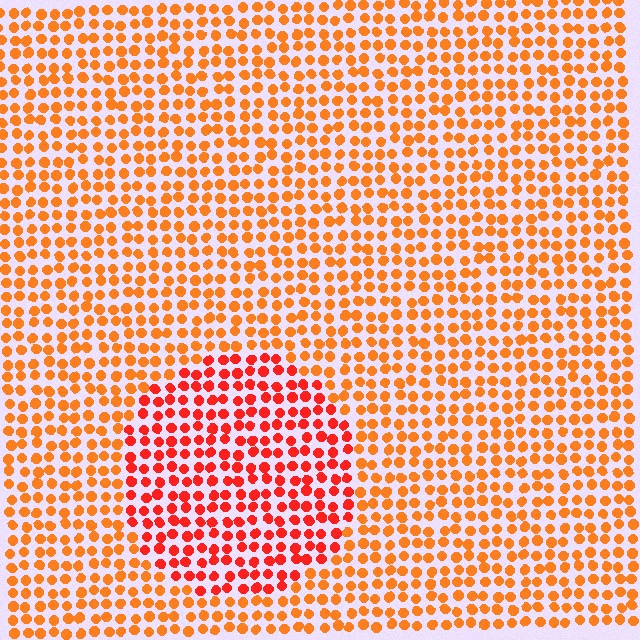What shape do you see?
I see a circle.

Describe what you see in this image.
The image is filled with small orange elements in a uniform arrangement. A circle-shaped region is visible where the elements are tinted to a slightly different hue, forming a subtle color boundary.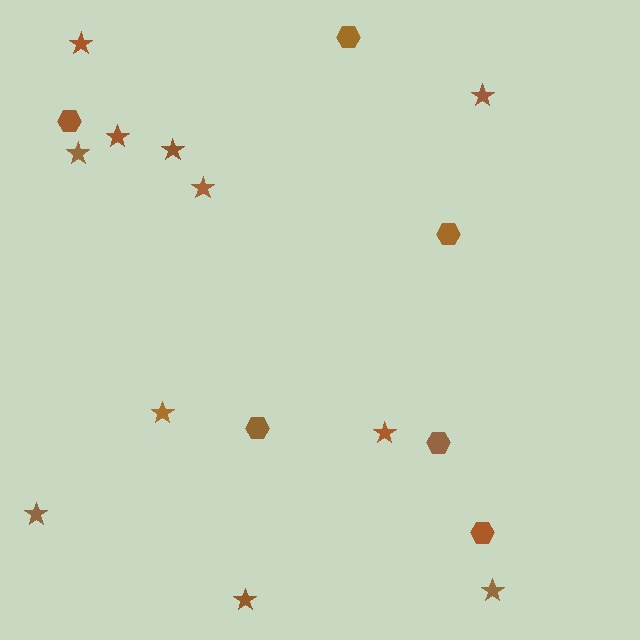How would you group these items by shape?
There are 2 groups: one group of stars (11) and one group of hexagons (6).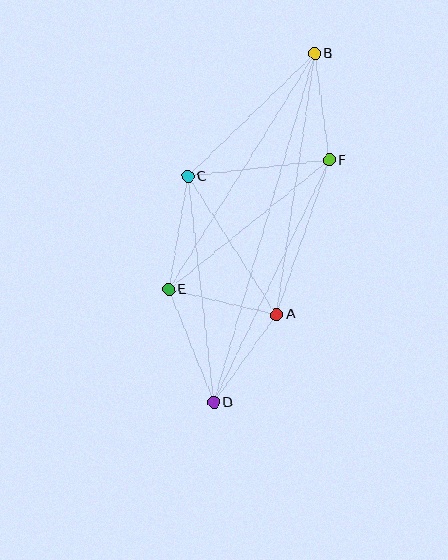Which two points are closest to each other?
Points B and F are closest to each other.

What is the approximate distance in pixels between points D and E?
The distance between D and E is approximately 121 pixels.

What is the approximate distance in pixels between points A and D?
The distance between A and D is approximately 108 pixels.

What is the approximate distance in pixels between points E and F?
The distance between E and F is approximately 206 pixels.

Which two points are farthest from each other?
Points B and D are farthest from each other.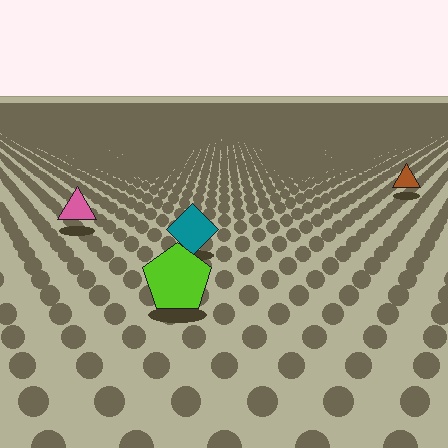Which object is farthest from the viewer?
The brown triangle is farthest from the viewer. It appears smaller and the ground texture around it is denser.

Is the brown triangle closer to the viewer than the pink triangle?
No. The pink triangle is closer — you can tell from the texture gradient: the ground texture is coarser near it.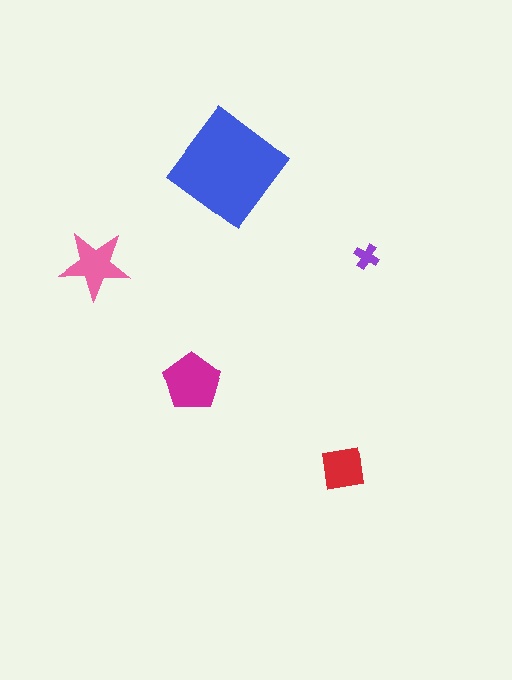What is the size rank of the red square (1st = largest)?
4th.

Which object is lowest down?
The red square is bottommost.